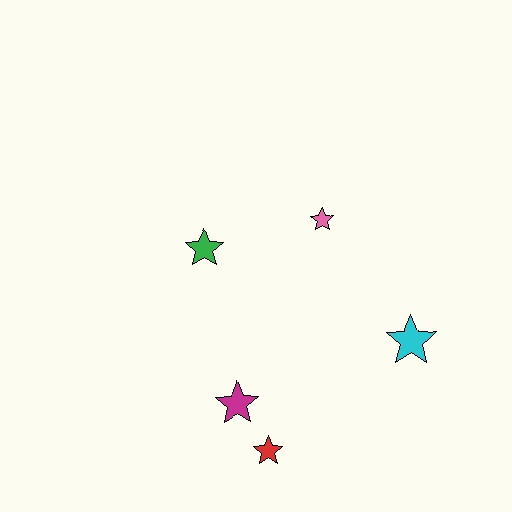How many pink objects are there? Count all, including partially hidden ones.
There is 1 pink object.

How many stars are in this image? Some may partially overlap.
There are 5 stars.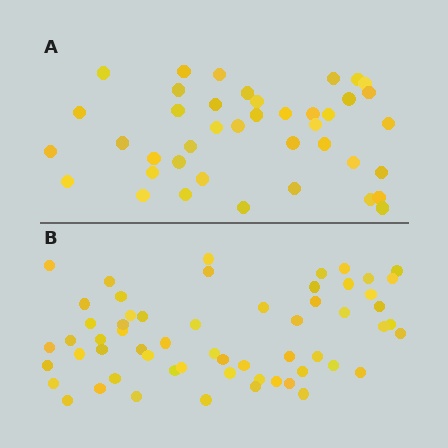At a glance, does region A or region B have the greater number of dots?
Region B (the bottom region) has more dots.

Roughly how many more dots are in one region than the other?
Region B has approximately 20 more dots than region A.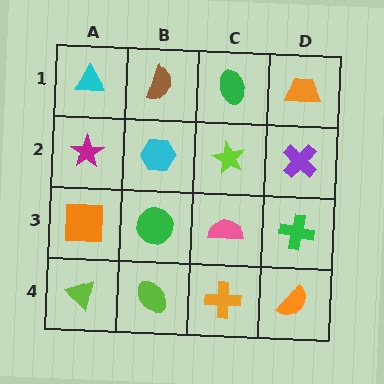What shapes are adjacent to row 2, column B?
A brown semicircle (row 1, column B), a green circle (row 3, column B), a magenta star (row 2, column A), a lime star (row 2, column C).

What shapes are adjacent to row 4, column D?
A green cross (row 3, column D), an orange cross (row 4, column C).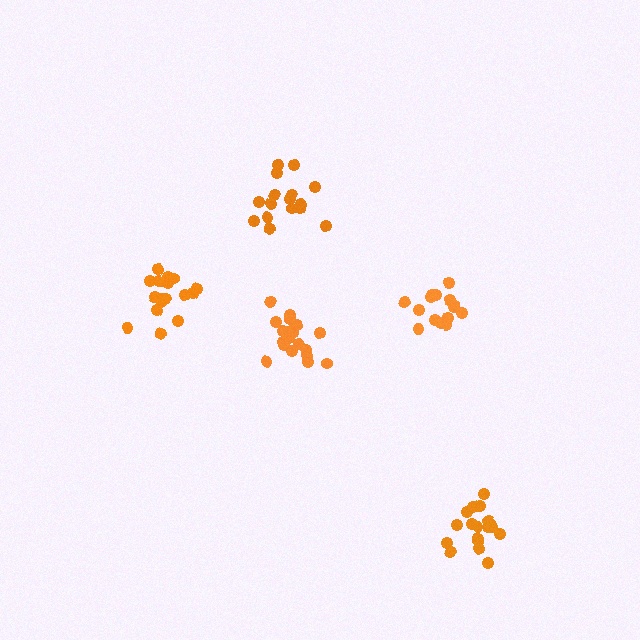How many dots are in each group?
Group 1: 16 dots, Group 2: 15 dots, Group 3: 18 dots, Group 4: 20 dots, Group 5: 17 dots (86 total).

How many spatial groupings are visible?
There are 5 spatial groupings.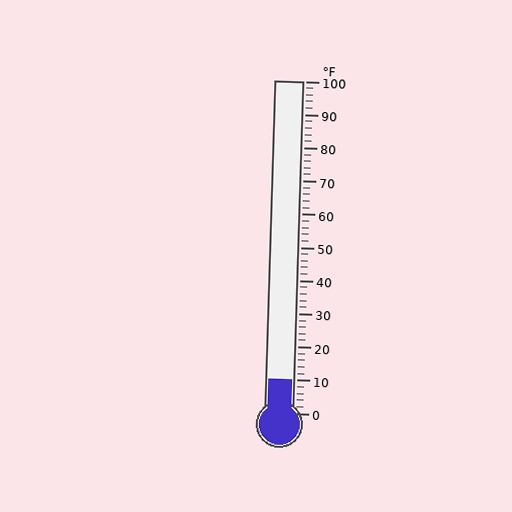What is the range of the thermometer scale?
The thermometer scale ranges from 0°F to 100°F.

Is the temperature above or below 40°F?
The temperature is below 40°F.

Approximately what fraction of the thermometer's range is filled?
The thermometer is filled to approximately 10% of its range.